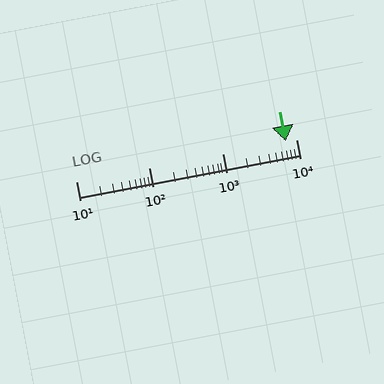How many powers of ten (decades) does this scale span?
The scale spans 3 decades, from 10 to 10000.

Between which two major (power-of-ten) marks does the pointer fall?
The pointer is between 1000 and 10000.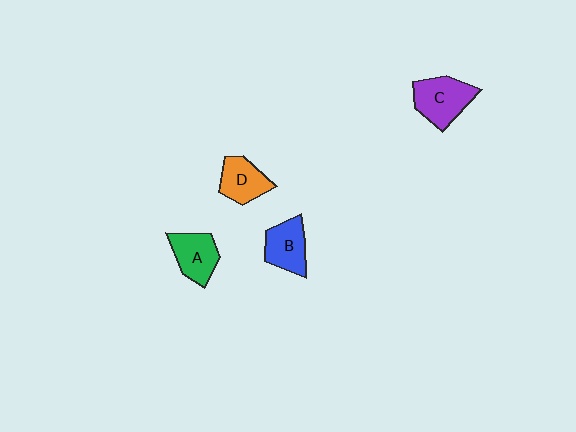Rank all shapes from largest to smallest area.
From largest to smallest: C (purple), A (green), B (blue), D (orange).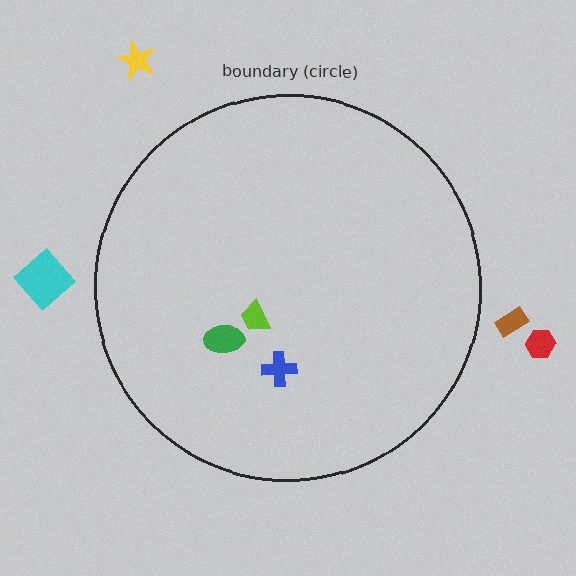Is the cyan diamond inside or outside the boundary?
Outside.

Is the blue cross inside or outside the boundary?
Inside.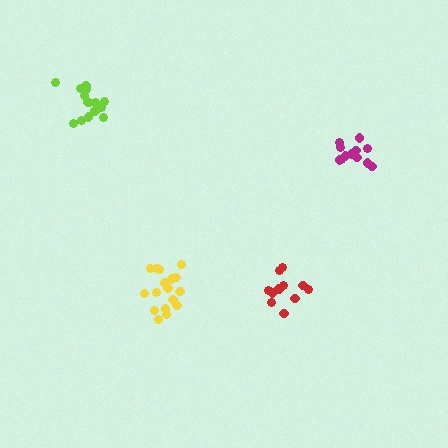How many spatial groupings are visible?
There are 4 spatial groupings.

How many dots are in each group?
Group 1: 12 dots, Group 2: 16 dots, Group 3: 11 dots, Group 4: 17 dots (56 total).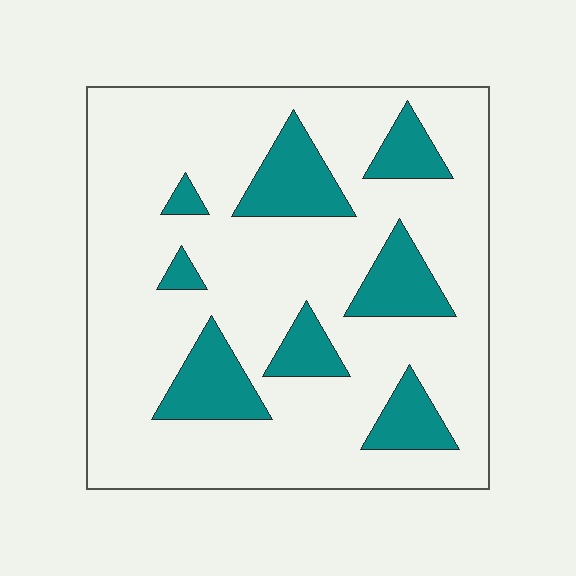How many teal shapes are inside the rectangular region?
8.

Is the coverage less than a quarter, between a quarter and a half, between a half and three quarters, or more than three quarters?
Less than a quarter.